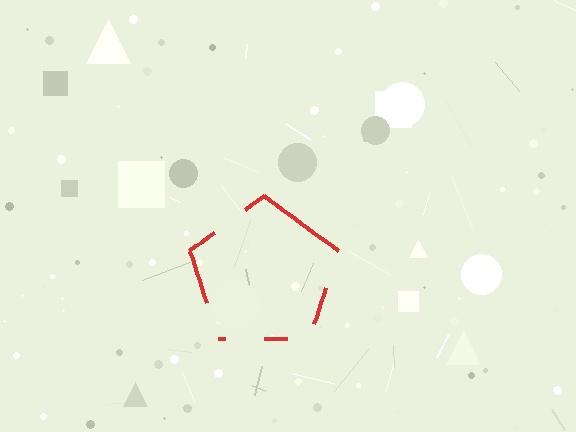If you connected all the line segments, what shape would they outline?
They would outline a pentagon.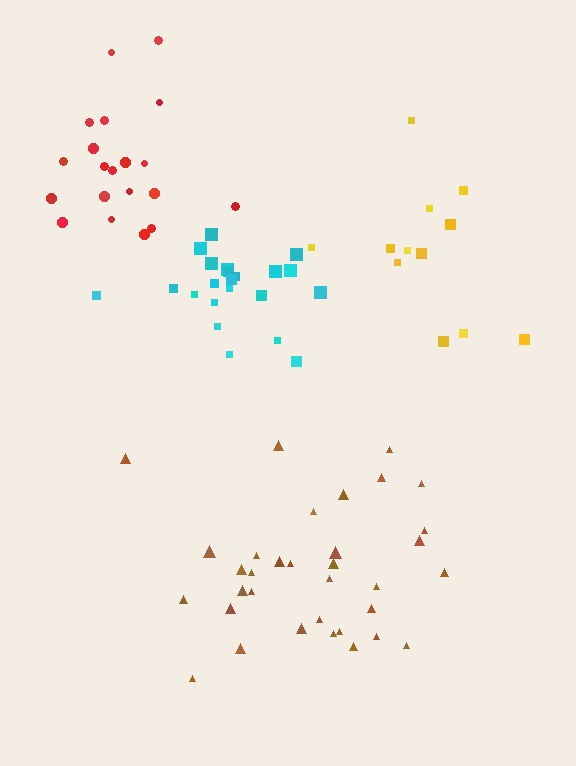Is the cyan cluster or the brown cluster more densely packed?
Cyan.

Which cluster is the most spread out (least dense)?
Yellow.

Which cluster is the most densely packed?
Cyan.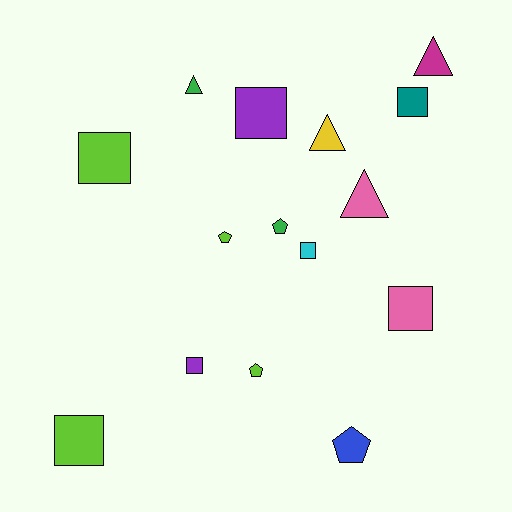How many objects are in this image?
There are 15 objects.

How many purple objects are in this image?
There are 2 purple objects.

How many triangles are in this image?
There are 4 triangles.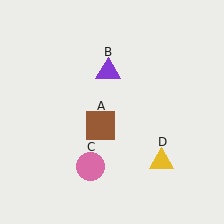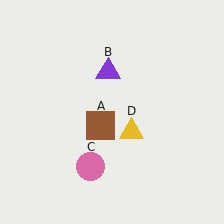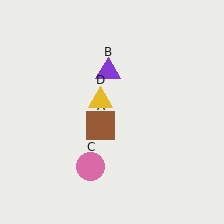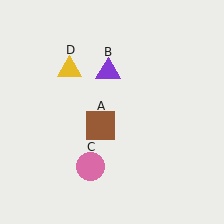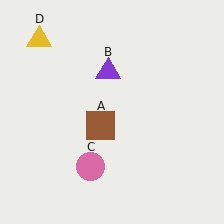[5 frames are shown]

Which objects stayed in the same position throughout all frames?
Brown square (object A) and purple triangle (object B) and pink circle (object C) remained stationary.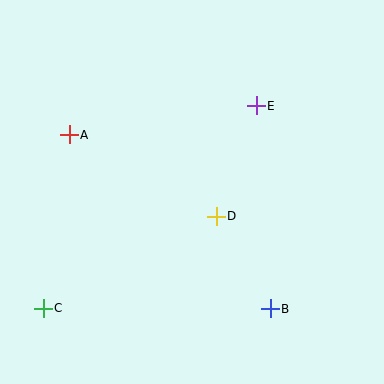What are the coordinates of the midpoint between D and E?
The midpoint between D and E is at (236, 161).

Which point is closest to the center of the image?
Point D at (216, 216) is closest to the center.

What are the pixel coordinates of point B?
Point B is at (270, 309).